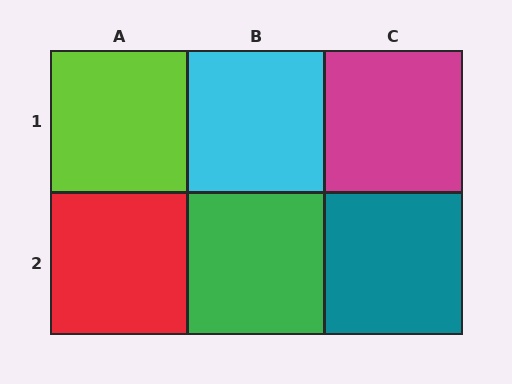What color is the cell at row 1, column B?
Cyan.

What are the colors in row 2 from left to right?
Red, green, teal.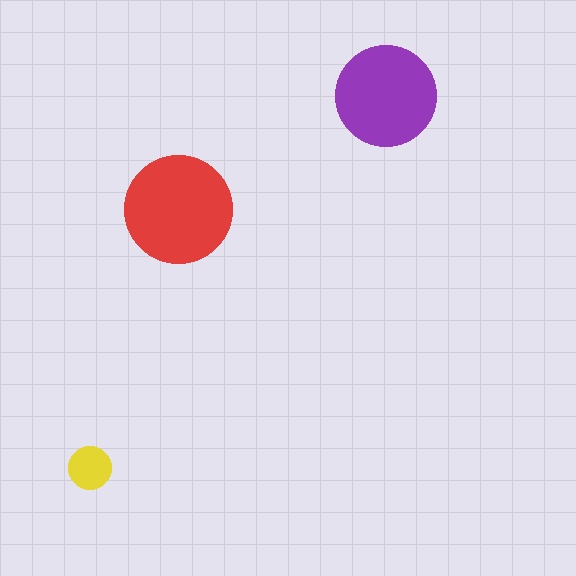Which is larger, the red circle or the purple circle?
The red one.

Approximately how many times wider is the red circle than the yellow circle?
About 2.5 times wider.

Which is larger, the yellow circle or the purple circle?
The purple one.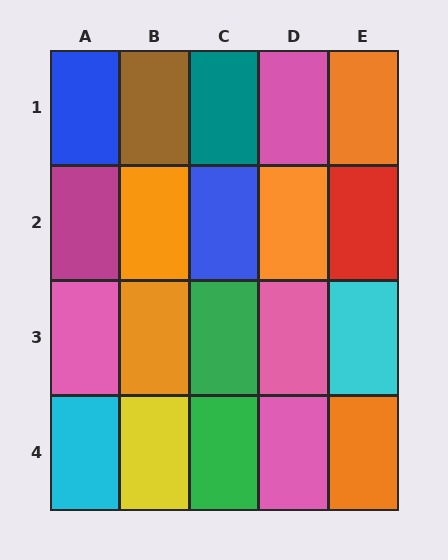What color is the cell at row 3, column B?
Orange.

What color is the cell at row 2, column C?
Blue.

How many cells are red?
1 cell is red.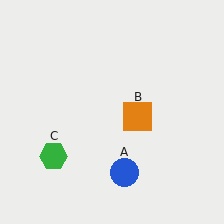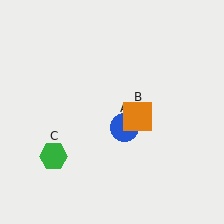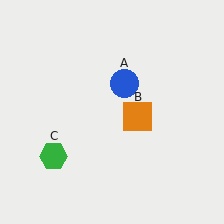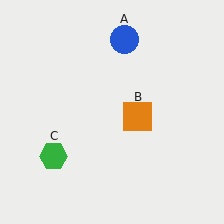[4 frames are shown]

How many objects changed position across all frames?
1 object changed position: blue circle (object A).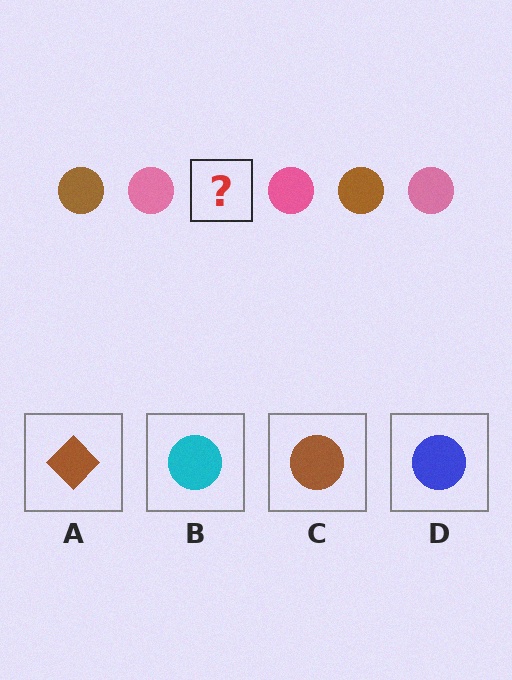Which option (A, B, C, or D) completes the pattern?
C.